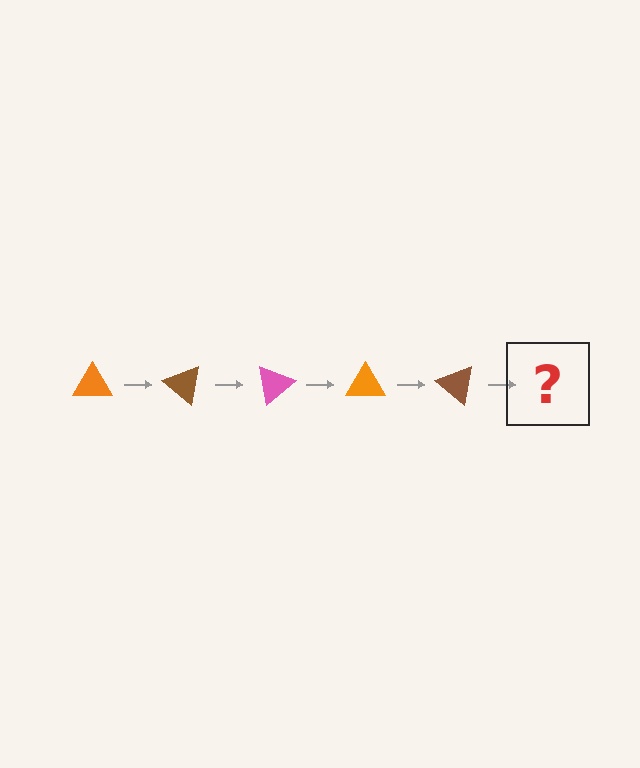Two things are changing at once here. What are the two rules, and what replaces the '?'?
The two rules are that it rotates 40 degrees each step and the color cycles through orange, brown, and pink. The '?' should be a pink triangle, rotated 200 degrees from the start.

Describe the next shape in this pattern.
It should be a pink triangle, rotated 200 degrees from the start.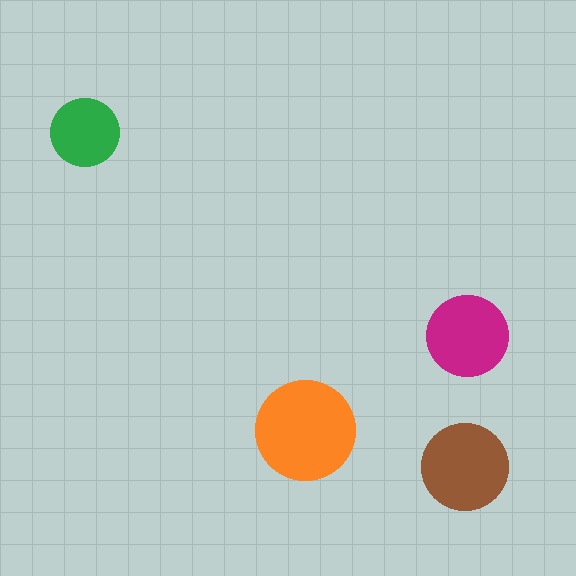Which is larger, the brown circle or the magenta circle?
The brown one.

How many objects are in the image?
There are 4 objects in the image.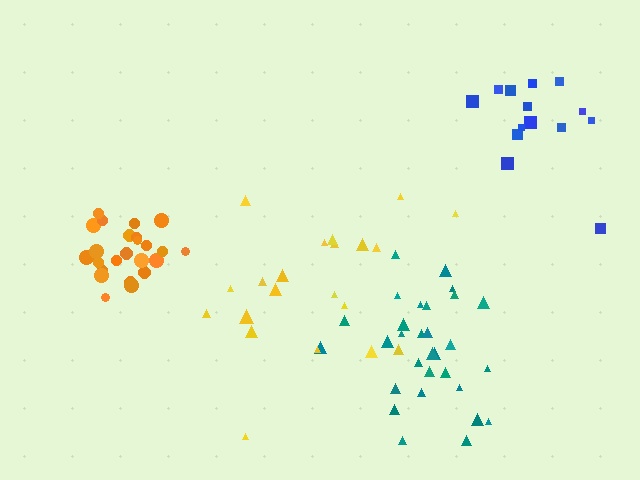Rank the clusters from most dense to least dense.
orange, teal, blue, yellow.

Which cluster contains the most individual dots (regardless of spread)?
Teal (30).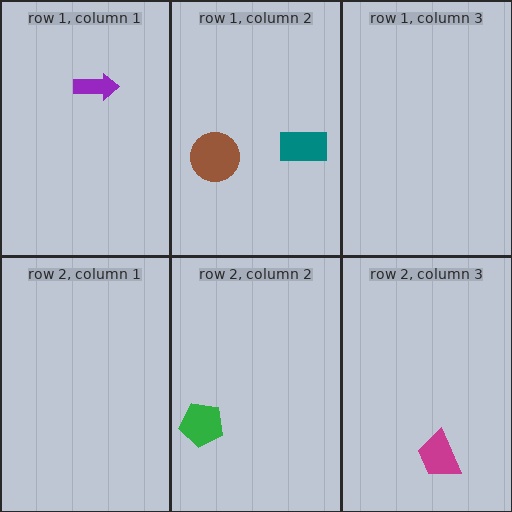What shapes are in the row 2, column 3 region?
The magenta trapezoid.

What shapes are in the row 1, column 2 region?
The brown circle, the teal rectangle.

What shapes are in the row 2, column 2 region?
The green pentagon.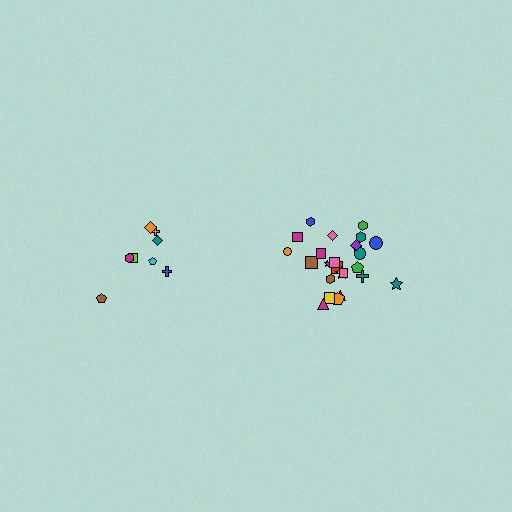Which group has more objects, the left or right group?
The right group.